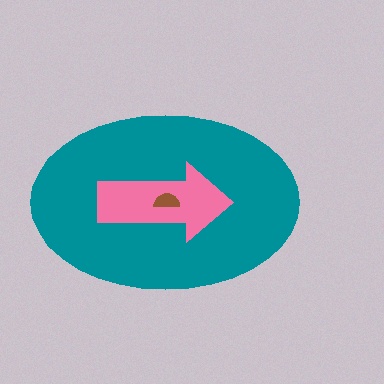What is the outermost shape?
The teal ellipse.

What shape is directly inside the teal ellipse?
The pink arrow.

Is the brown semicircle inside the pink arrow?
Yes.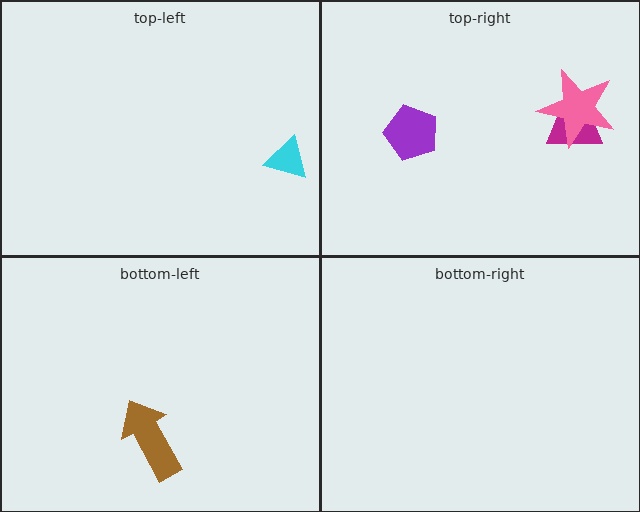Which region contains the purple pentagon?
The top-right region.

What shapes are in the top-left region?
The cyan triangle.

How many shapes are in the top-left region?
1.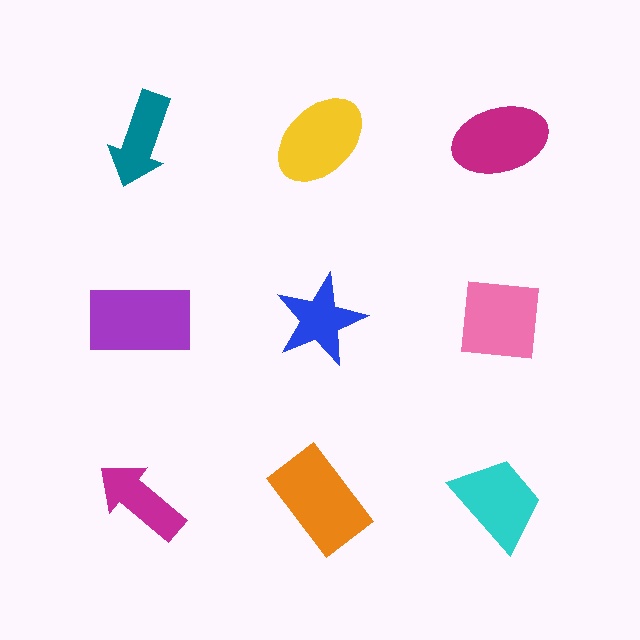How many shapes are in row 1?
3 shapes.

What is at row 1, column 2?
A yellow ellipse.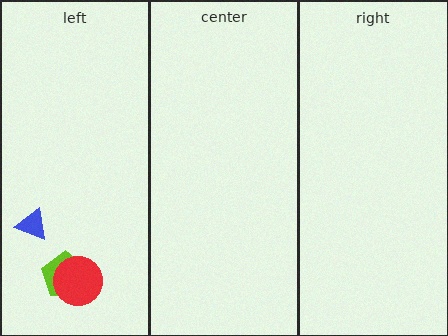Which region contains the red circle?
The left region.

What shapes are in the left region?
The lime pentagon, the blue triangle, the red circle.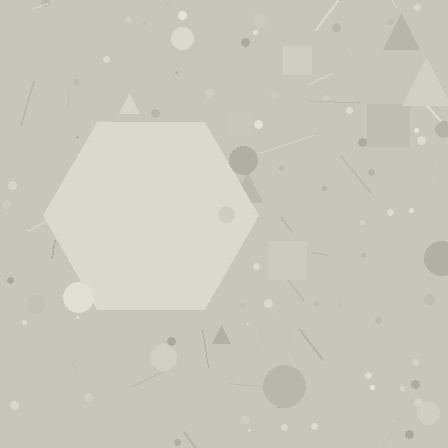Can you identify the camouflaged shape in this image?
The camouflaged shape is a hexagon.